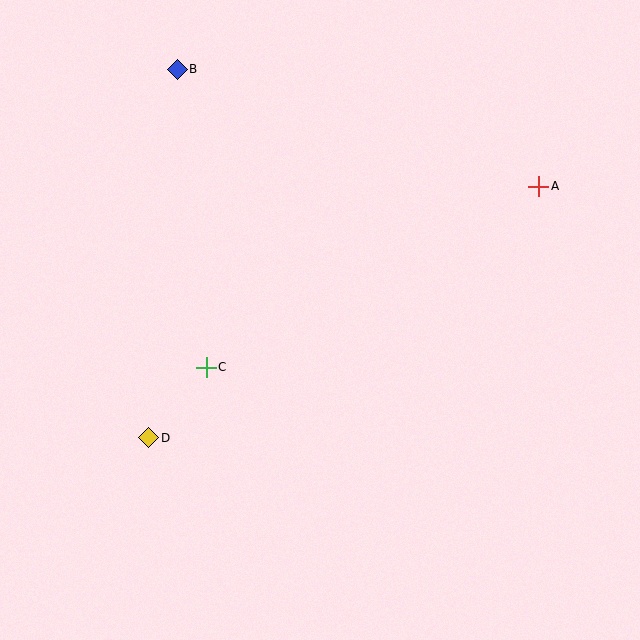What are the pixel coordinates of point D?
Point D is at (149, 438).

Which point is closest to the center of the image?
Point C at (206, 367) is closest to the center.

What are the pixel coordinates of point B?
Point B is at (177, 69).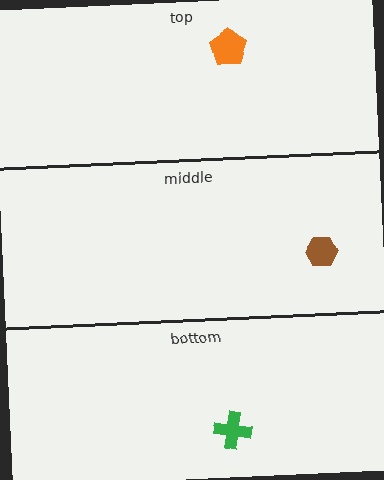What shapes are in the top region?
The orange pentagon.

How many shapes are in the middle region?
1.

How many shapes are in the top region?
1.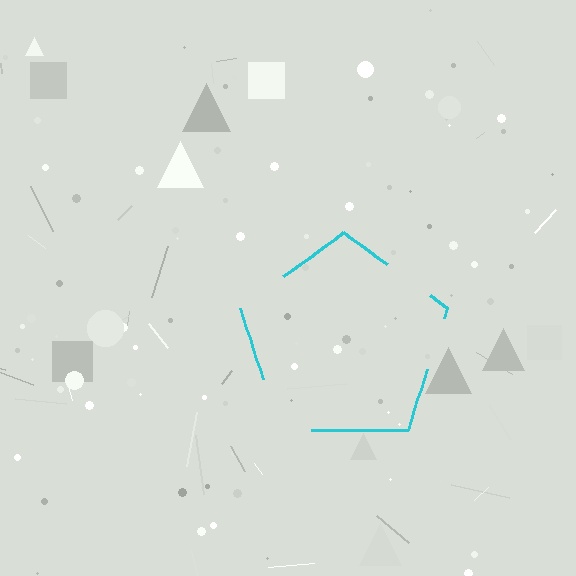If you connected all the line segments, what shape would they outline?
They would outline a pentagon.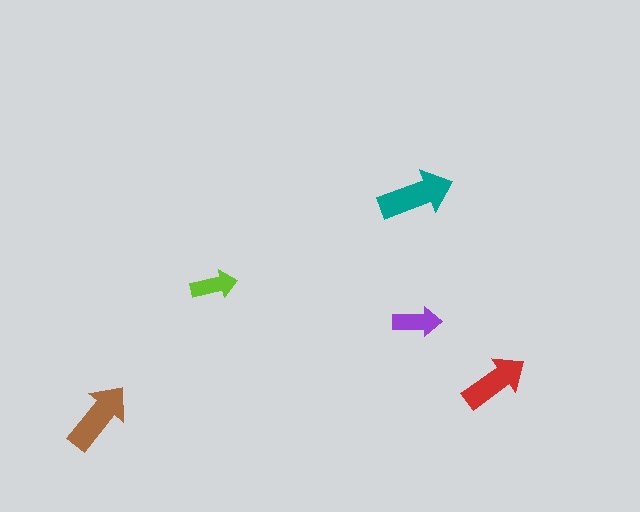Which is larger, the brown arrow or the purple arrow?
The brown one.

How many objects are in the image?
There are 5 objects in the image.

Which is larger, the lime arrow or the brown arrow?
The brown one.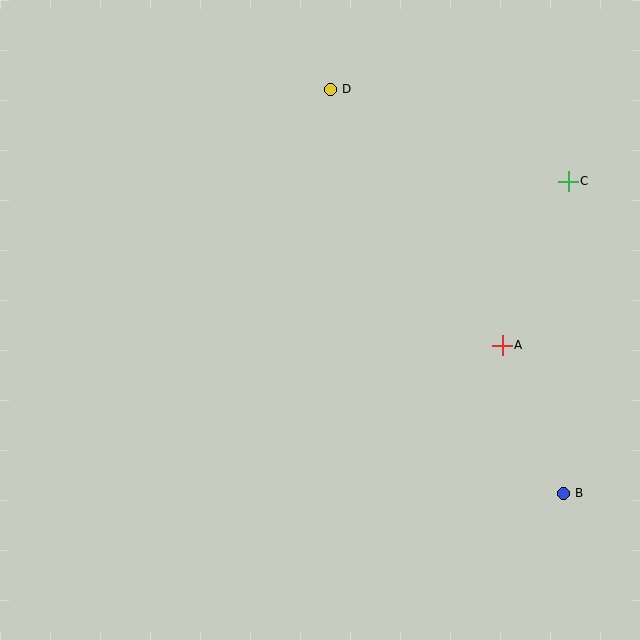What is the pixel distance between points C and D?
The distance between C and D is 255 pixels.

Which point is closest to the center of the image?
Point A at (502, 345) is closest to the center.